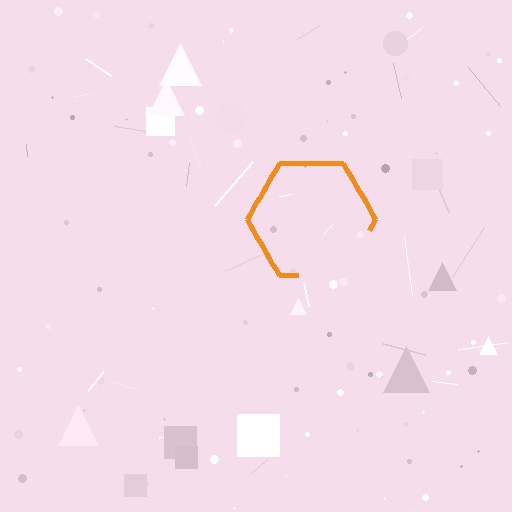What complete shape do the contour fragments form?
The contour fragments form a hexagon.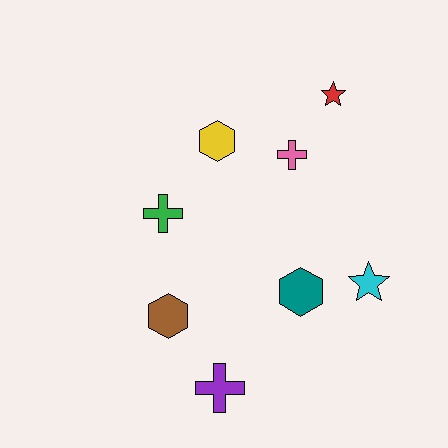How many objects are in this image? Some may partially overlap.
There are 8 objects.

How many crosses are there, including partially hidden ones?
There are 3 crosses.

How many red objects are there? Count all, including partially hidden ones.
There is 1 red object.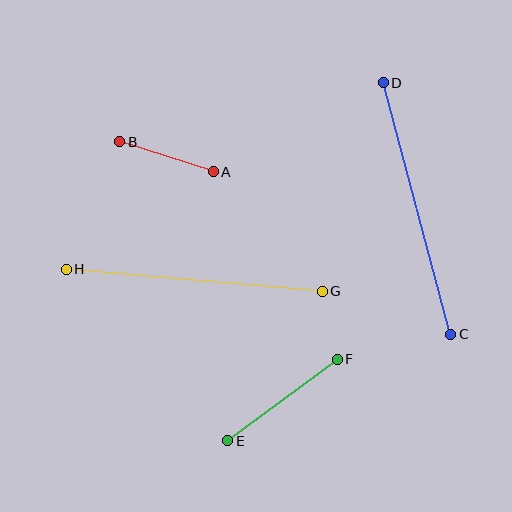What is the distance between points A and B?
The distance is approximately 98 pixels.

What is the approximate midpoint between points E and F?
The midpoint is at approximately (282, 400) pixels.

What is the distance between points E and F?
The distance is approximately 136 pixels.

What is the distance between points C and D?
The distance is approximately 260 pixels.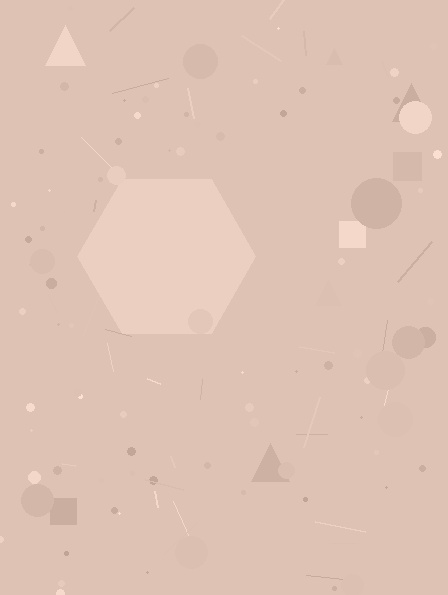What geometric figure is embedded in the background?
A hexagon is embedded in the background.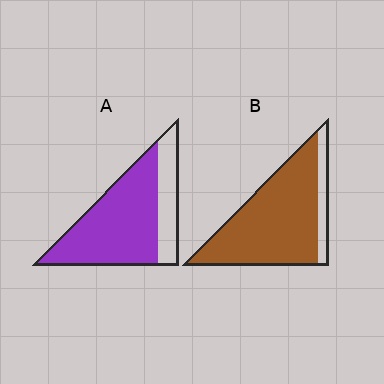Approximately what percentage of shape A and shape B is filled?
A is approximately 75% and B is approximately 85%.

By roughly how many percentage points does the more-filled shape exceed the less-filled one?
By roughly 10 percentage points (B over A).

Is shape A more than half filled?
Yes.